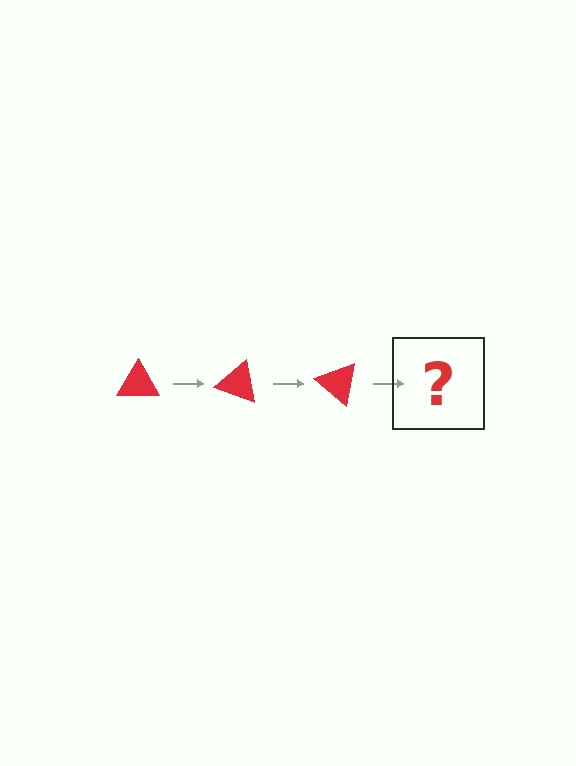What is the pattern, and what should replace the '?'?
The pattern is that the triangle rotates 20 degrees each step. The '?' should be a red triangle rotated 60 degrees.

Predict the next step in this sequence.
The next step is a red triangle rotated 60 degrees.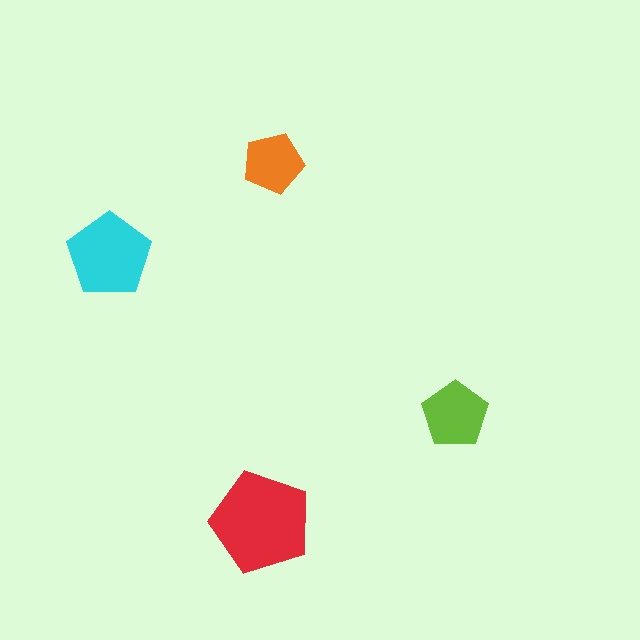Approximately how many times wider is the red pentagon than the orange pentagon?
About 1.5 times wider.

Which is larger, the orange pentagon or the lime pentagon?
The lime one.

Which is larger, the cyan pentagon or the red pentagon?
The red one.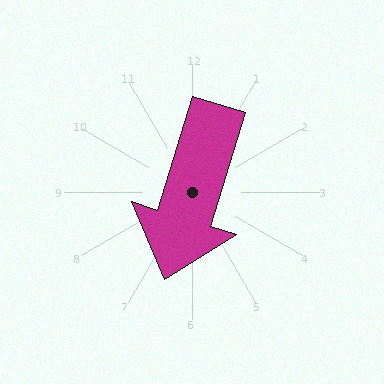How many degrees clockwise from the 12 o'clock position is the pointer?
Approximately 197 degrees.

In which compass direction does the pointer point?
South.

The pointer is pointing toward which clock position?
Roughly 7 o'clock.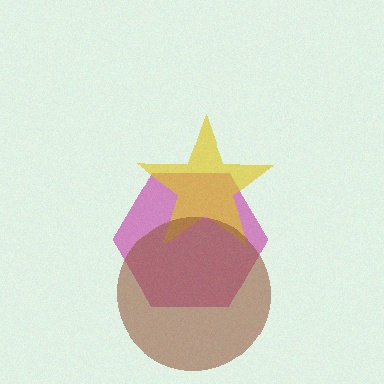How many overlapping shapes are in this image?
There are 3 overlapping shapes in the image.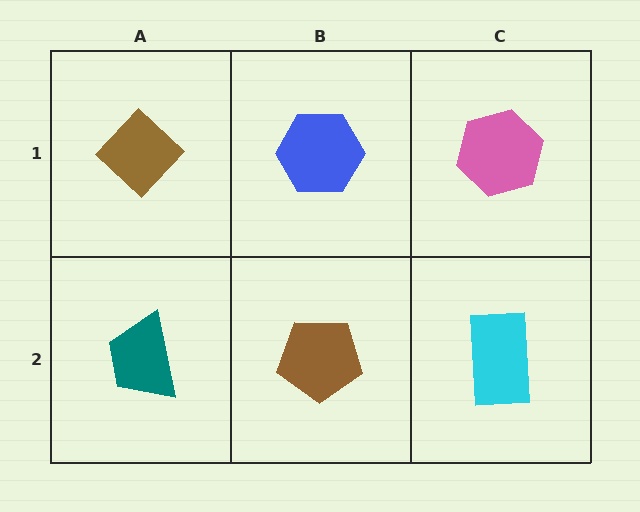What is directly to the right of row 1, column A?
A blue hexagon.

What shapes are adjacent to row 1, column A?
A teal trapezoid (row 2, column A), a blue hexagon (row 1, column B).